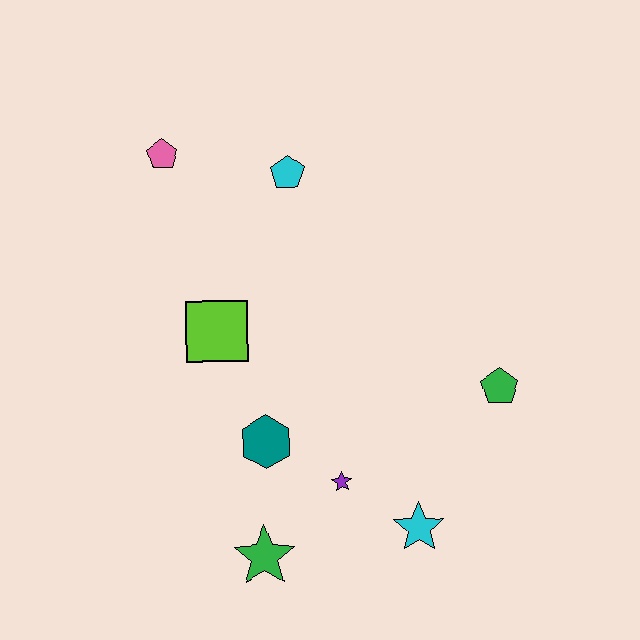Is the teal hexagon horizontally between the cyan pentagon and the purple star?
No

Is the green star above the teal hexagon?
No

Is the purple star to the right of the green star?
Yes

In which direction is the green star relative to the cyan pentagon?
The green star is below the cyan pentagon.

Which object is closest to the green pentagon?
The cyan star is closest to the green pentagon.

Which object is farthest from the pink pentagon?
The cyan star is farthest from the pink pentagon.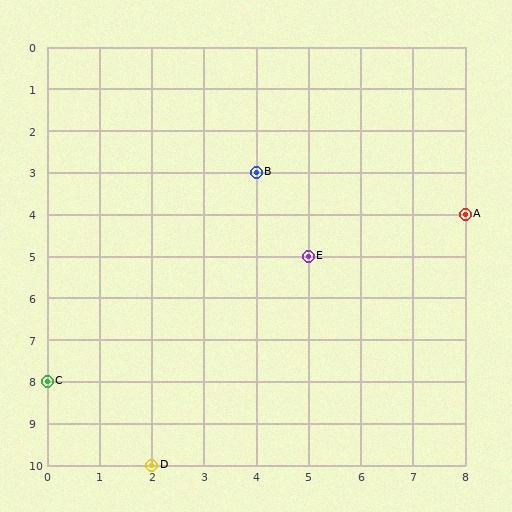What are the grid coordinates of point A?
Point A is at grid coordinates (8, 4).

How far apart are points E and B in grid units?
Points E and B are 1 column and 2 rows apart (about 2.2 grid units diagonally).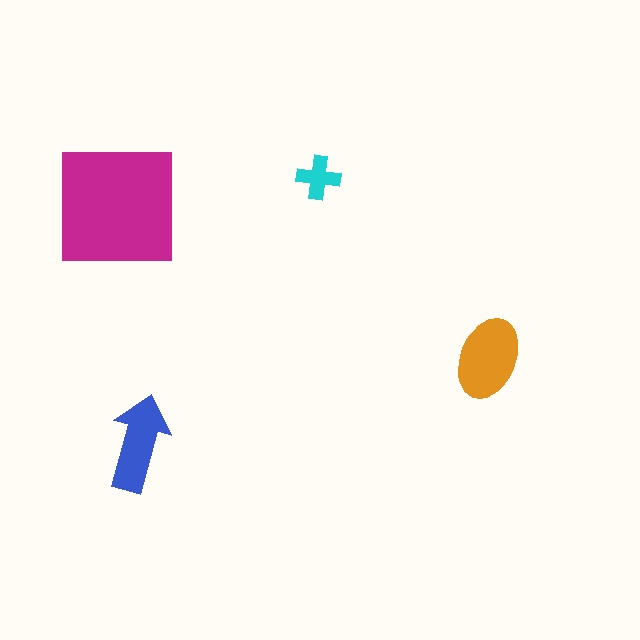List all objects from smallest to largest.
The cyan cross, the blue arrow, the orange ellipse, the magenta square.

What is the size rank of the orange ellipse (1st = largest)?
2nd.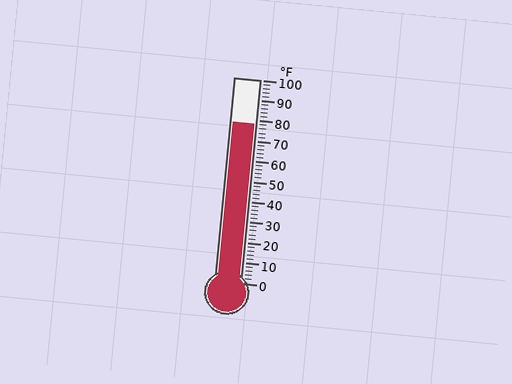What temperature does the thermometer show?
The thermometer shows approximately 78°F.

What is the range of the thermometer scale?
The thermometer scale ranges from 0°F to 100°F.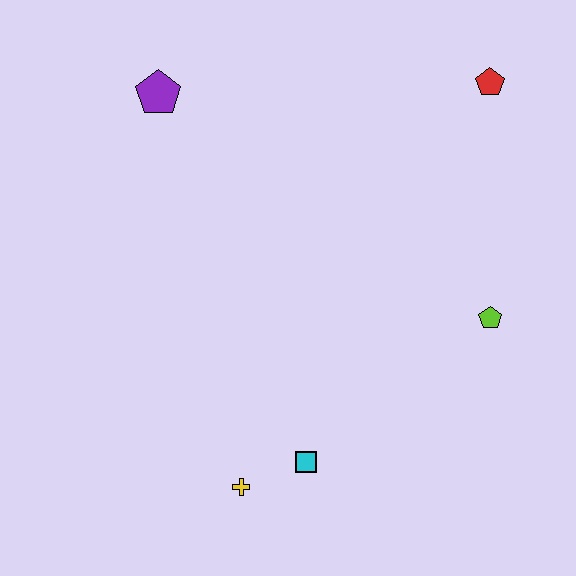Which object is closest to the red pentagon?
The lime pentagon is closest to the red pentagon.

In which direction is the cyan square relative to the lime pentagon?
The cyan square is to the left of the lime pentagon.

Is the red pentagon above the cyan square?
Yes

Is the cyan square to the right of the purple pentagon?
Yes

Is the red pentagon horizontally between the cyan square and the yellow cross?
No